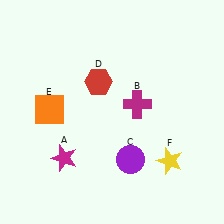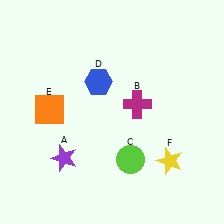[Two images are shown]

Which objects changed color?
A changed from magenta to purple. C changed from purple to lime. D changed from red to blue.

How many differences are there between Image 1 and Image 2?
There are 3 differences between the two images.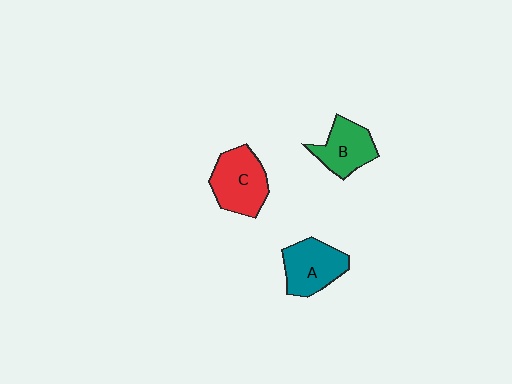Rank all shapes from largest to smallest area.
From largest to smallest: C (red), A (teal), B (green).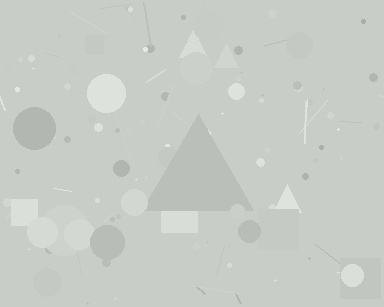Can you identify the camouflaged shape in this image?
The camouflaged shape is a triangle.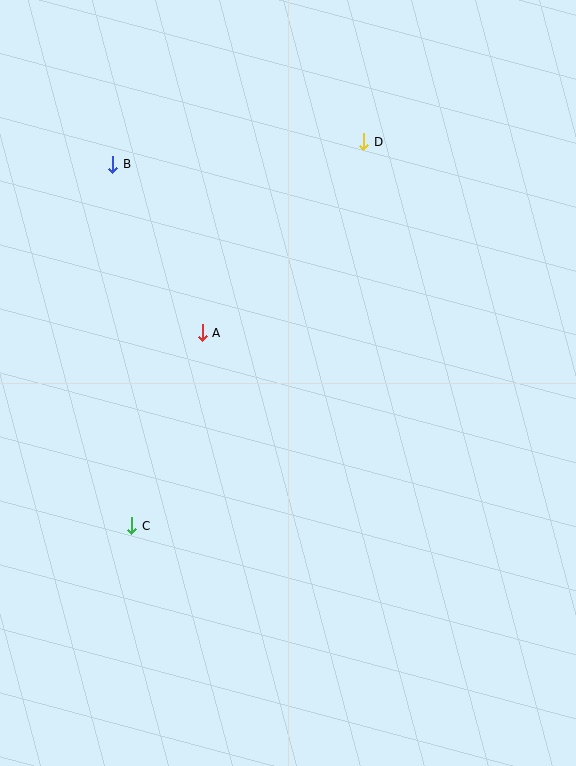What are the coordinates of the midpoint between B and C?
The midpoint between B and C is at (122, 345).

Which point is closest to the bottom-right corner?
Point C is closest to the bottom-right corner.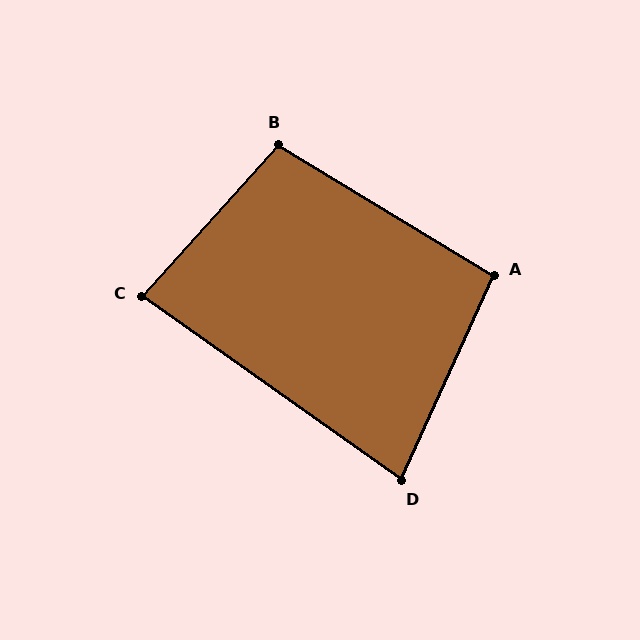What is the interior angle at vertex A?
Approximately 97 degrees (obtuse).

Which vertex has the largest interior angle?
B, at approximately 101 degrees.